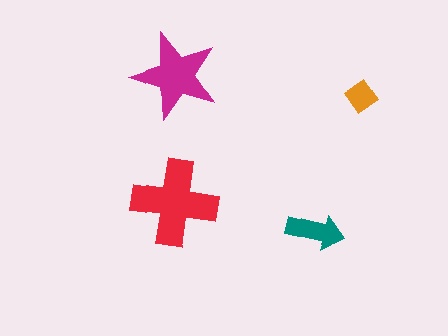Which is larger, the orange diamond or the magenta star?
The magenta star.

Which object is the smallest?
The orange diamond.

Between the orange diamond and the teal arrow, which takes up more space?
The teal arrow.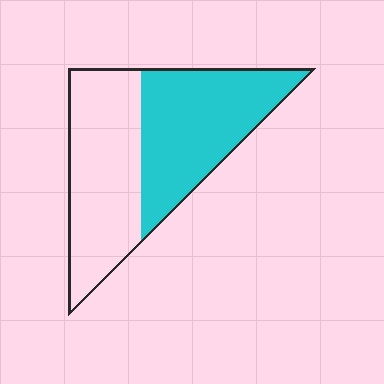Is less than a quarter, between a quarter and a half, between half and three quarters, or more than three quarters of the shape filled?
Between a quarter and a half.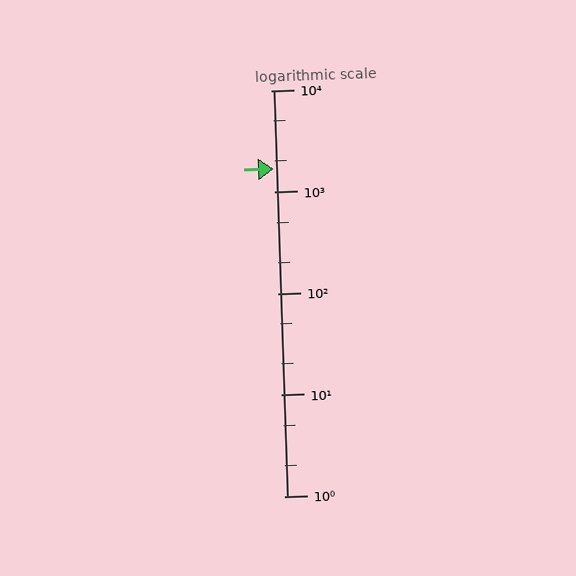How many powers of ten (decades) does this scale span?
The scale spans 4 decades, from 1 to 10000.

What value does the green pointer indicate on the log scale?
The pointer indicates approximately 1700.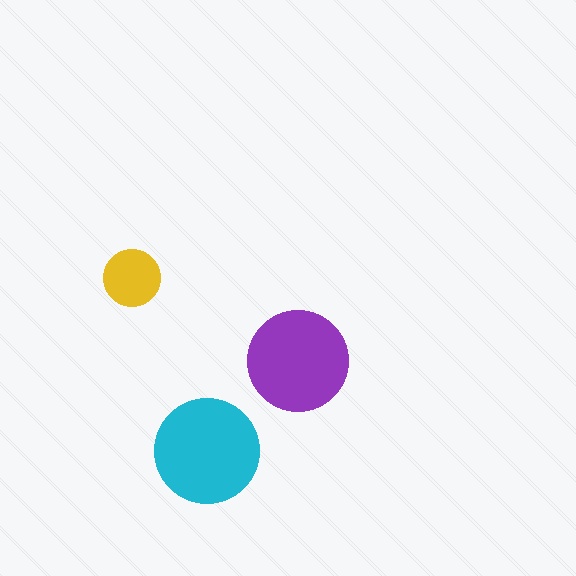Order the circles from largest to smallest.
the cyan one, the purple one, the yellow one.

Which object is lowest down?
The cyan circle is bottommost.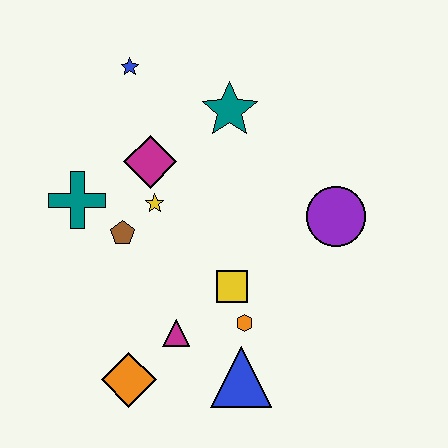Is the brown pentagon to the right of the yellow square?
No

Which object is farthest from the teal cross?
The purple circle is farthest from the teal cross.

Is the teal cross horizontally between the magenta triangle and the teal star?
No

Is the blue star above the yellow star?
Yes